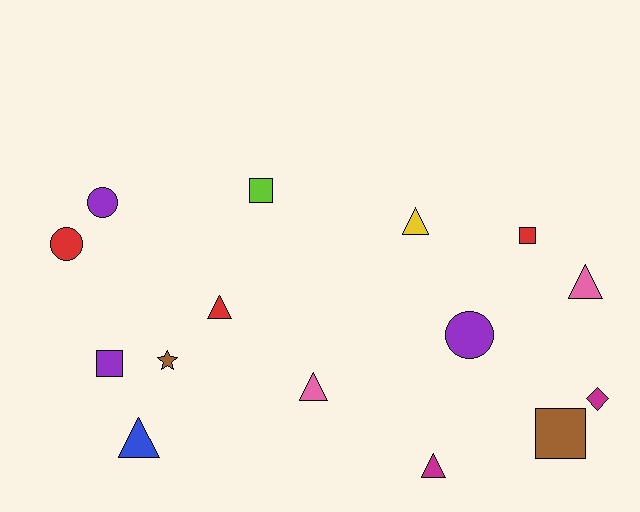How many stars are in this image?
There is 1 star.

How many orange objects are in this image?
There are no orange objects.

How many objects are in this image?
There are 15 objects.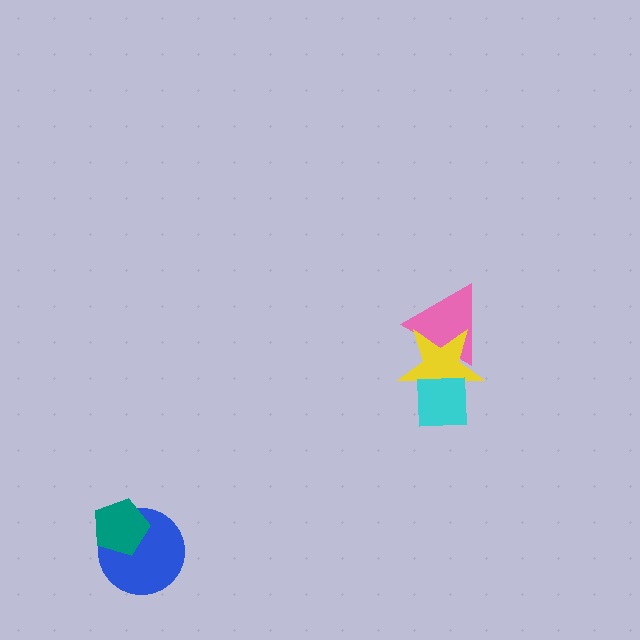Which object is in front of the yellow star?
The cyan square is in front of the yellow star.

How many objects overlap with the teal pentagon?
1 object overlaps with the teal pentagon.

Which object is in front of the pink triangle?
The yellow star is in front of the pink triangle.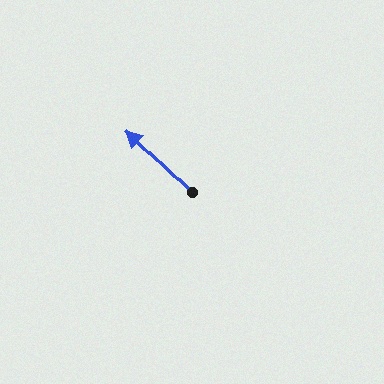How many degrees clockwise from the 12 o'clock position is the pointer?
Approximately 315 degrees.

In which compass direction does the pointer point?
Northwest.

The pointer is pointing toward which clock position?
Roughly 10 o'clock.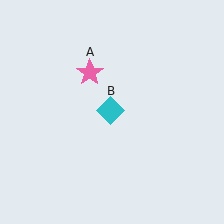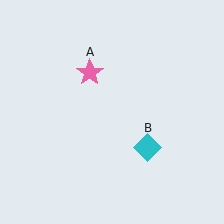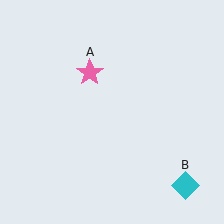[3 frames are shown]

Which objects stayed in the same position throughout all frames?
Pink star (object A) remained stationary.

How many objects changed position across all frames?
1 object changed position: cyan diamond (object B).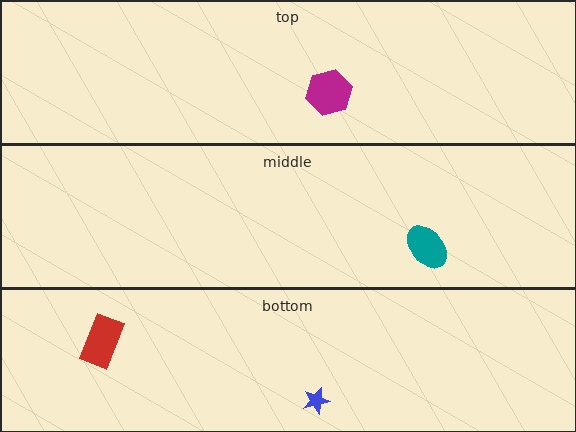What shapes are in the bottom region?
The red rectangle, the blue star.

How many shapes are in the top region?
1.